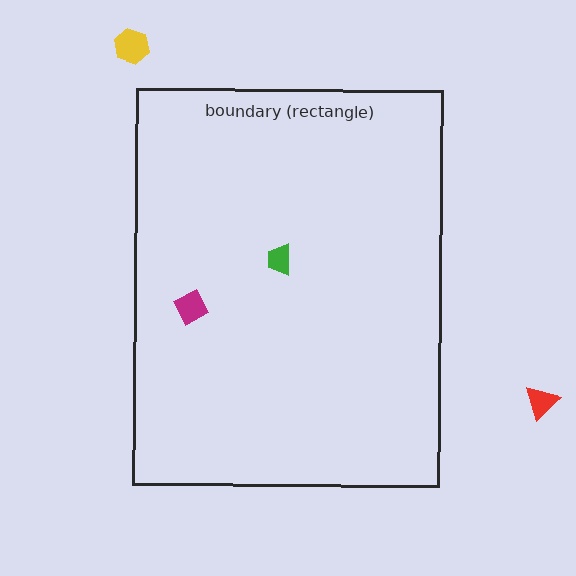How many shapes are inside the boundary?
2 inside, 2 outside.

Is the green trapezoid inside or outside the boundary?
Inside.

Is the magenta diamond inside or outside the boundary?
Inside.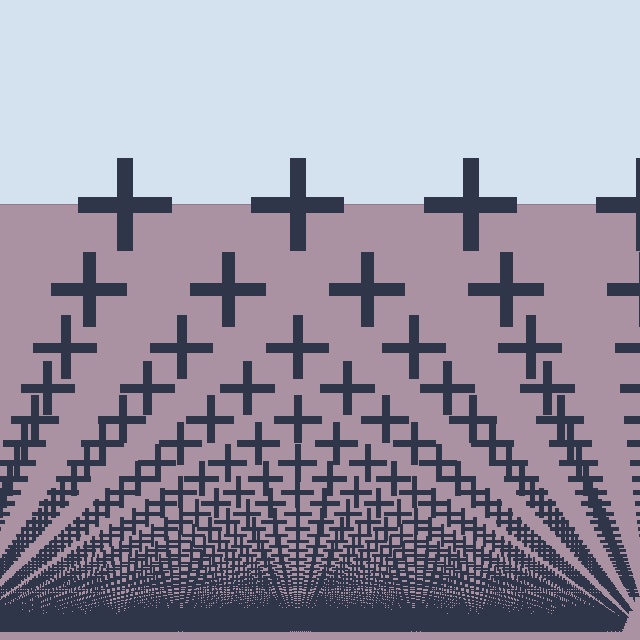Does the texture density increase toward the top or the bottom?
Density increases toward the bottom.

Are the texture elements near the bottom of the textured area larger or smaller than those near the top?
Smaller. The gradient is inverted — elements near the bottom are smaller and denser.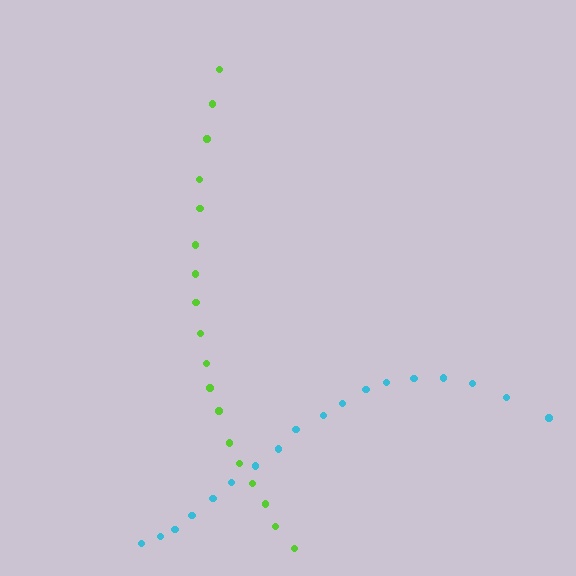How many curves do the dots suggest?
There are 2 distinct paths.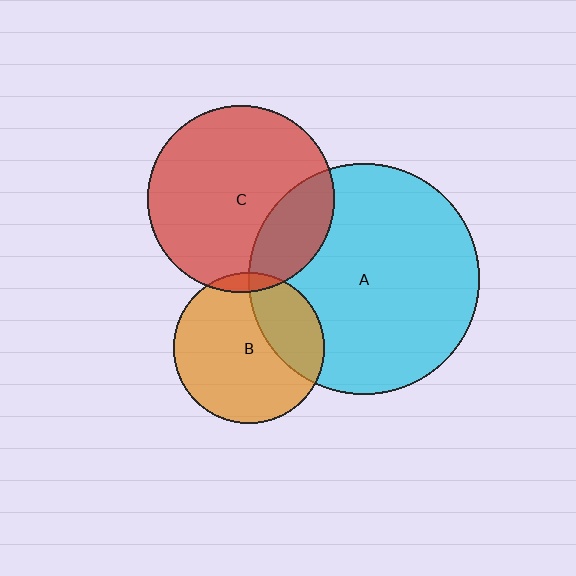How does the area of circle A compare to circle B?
Approximately 2.4 times.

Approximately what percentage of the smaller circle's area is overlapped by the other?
Approximately 30%.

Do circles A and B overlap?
Yes.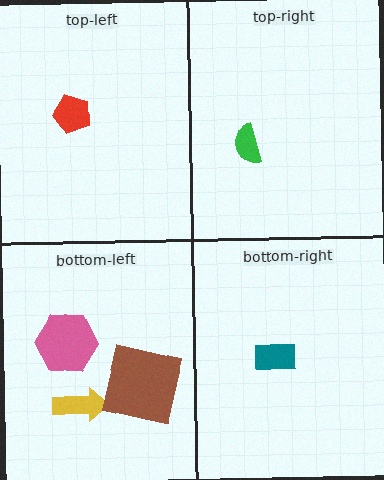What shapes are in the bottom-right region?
The teal rectangle.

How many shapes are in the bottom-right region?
1.